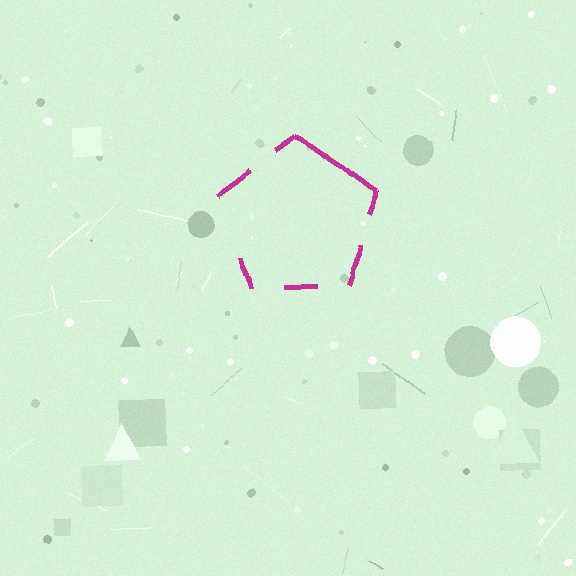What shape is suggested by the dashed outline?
The dashed outline suggests a pentagon.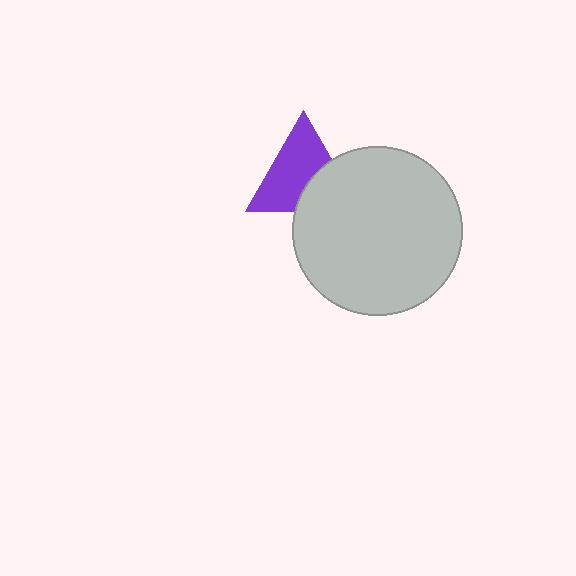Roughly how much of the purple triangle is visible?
Most of it is visible (roughly 66%).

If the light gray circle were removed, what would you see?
You would see the complete purple triangle.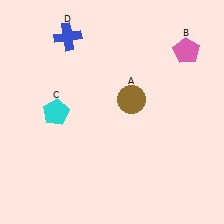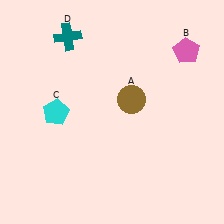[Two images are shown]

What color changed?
The cross (D) changed from blue in Image 1 to teal in Image 2.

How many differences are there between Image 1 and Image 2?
There is 1 difference between the two images.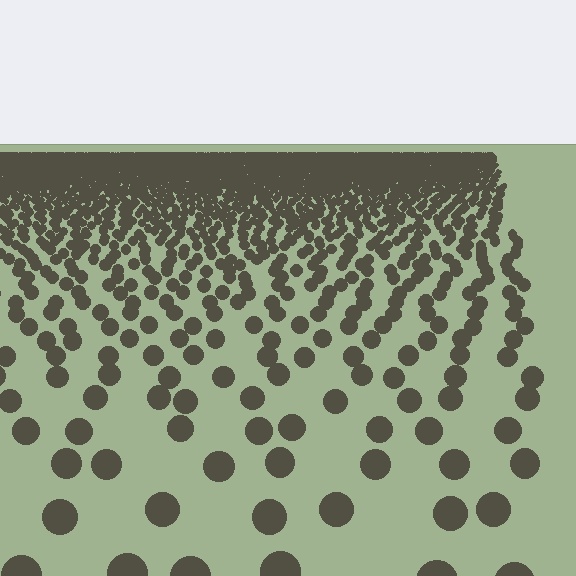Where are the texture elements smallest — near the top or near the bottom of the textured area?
Near the top.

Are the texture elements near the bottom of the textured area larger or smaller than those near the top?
Larger. Near the bottom, elements are closer to the viewer and appear at a bigger on-screen size.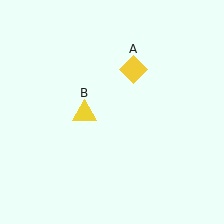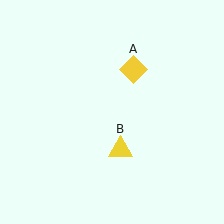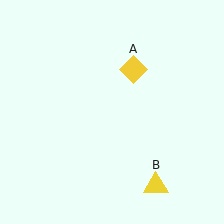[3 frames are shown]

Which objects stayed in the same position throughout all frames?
Yellow diamond (object A) remained stationary.